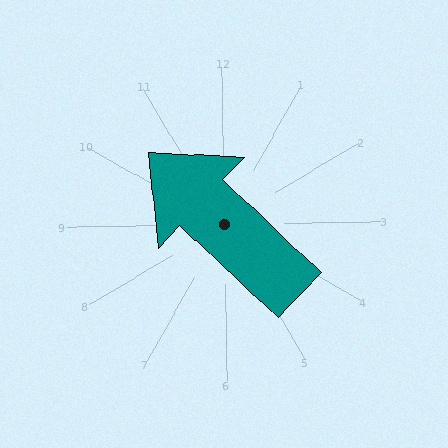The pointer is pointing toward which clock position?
Roughly 10 o'clock.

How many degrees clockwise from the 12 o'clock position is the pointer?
Approximately 314 degrees.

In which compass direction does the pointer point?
Northwest.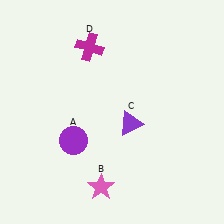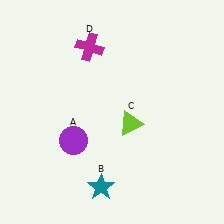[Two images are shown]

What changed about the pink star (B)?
In Image 1, B is pink. In Image 2, it changed to teal.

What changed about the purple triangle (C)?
In Image 1, C is purple. In Image 2, it changed to lime.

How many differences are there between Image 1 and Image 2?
There are 2 differences between the two images.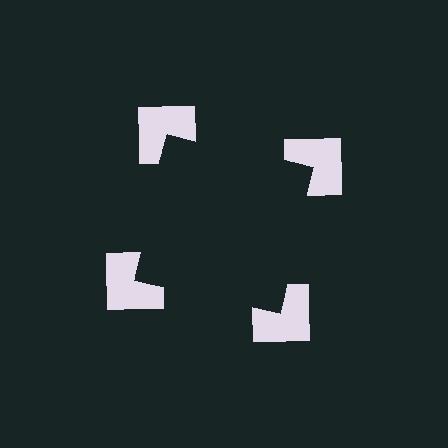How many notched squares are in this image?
There are 4 — one at each vertex of the illusory square.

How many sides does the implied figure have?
4 sides.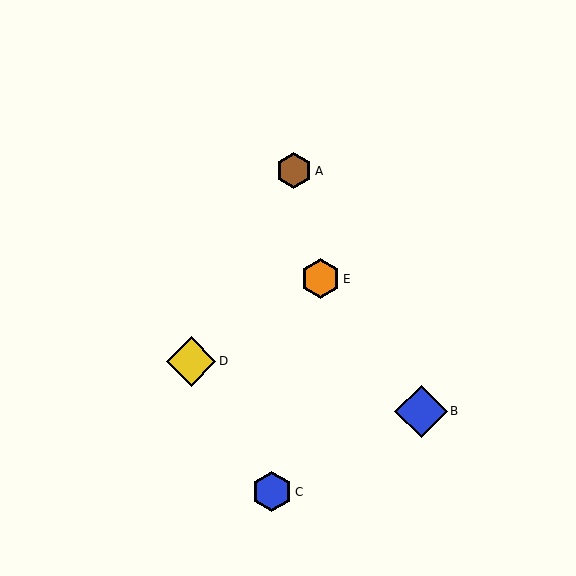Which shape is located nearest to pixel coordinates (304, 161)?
The brown hexagon (labeled A) at (294, 171) is nearest to that location.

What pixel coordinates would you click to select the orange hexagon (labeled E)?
Click at (320, 279) to select the orange hexagon E.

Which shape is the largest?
The blue diamond (labeled B) is the largest.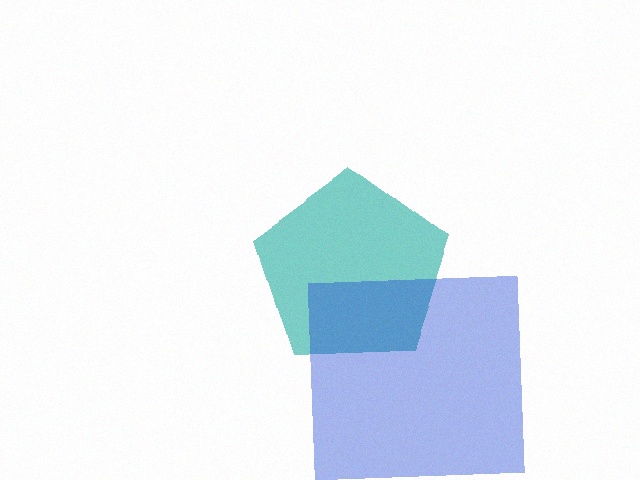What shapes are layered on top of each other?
The layered shapes are: a teal pentagon, a blue square.